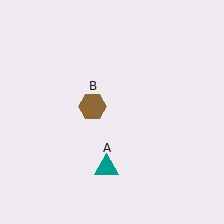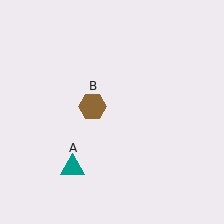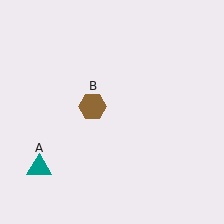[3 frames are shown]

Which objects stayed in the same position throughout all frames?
Brown hexagon (object B) remained stationary.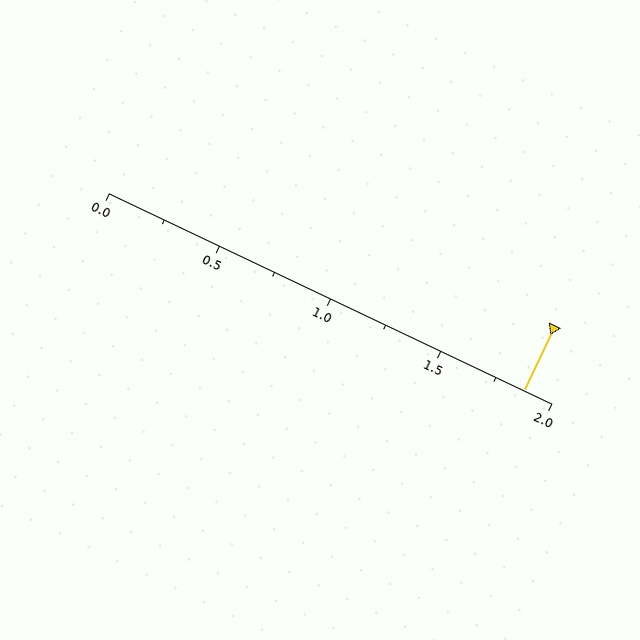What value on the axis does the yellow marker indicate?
The marker indicates approximately 1.88.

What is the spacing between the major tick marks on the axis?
The major ticks are spaced 0.5 apart.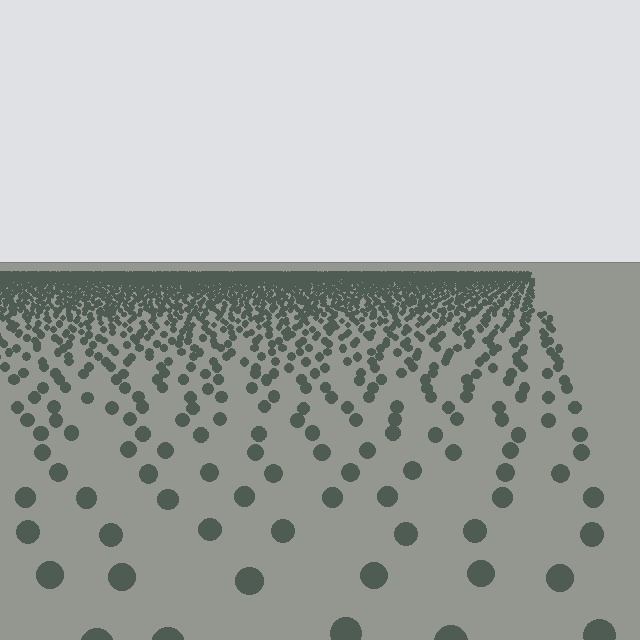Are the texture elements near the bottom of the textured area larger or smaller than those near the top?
Larger. Near the bottom, elements are closer to the viewer and appear at a bigger on-screen size.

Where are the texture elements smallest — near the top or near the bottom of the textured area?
Near the top.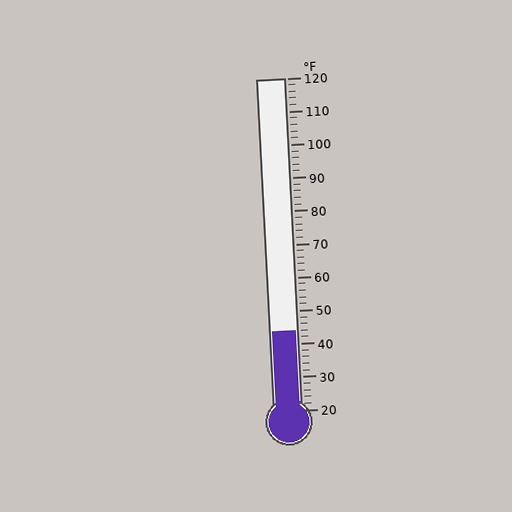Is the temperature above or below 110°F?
The temperature is below 110°F.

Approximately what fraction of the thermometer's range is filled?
The thermometer is filled to approximately 25% of its range.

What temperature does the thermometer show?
The thermometer shows approximately 44°F.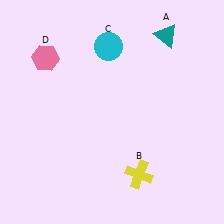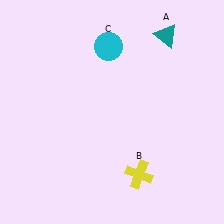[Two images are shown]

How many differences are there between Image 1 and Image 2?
There is 1 difference between the two images.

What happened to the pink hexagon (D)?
The pink hexagon (D) was removed in Image 2. It was in the top-left area of Image 1.